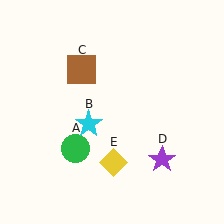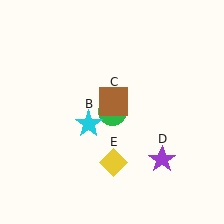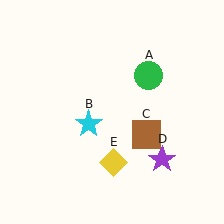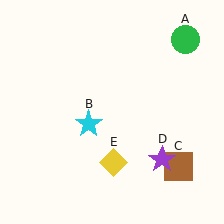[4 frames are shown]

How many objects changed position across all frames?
2 objects changed position: green circle (object A), brown square (object C).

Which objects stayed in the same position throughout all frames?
Cyan star (object B) and purple star (object D) and yellow diamond (object E) remained stationary.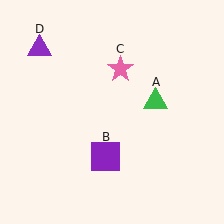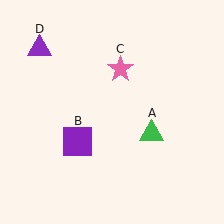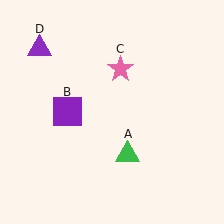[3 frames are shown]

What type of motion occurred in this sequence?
The green triangle (object A), purple square (object B) rotated clockwise around the center of the scene.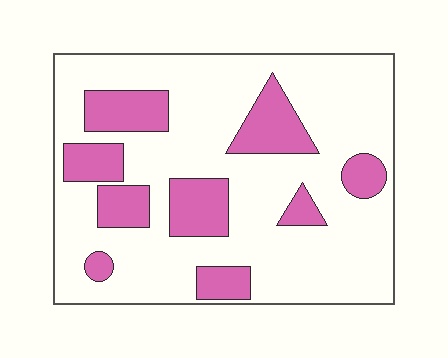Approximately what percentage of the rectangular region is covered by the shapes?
Approximately 25%.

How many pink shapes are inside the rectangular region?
9.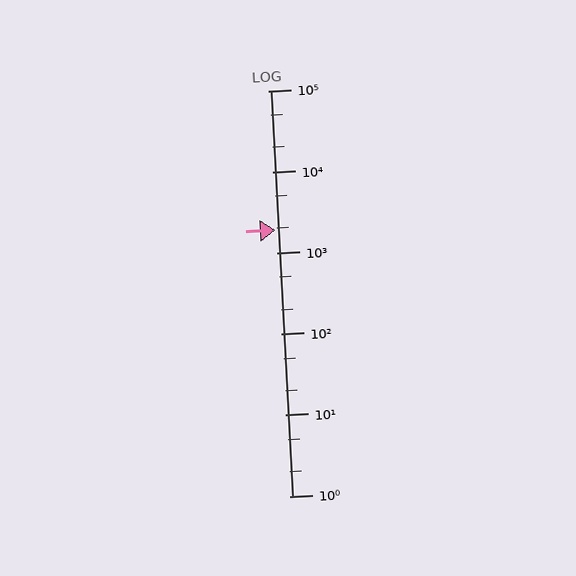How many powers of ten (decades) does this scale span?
The scale spans 5 decades, from 1 to 100000.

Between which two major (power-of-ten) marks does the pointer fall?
The pointer is between 1000 and 10000.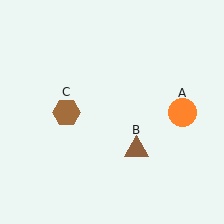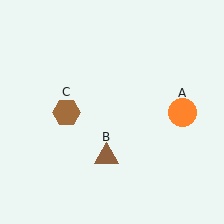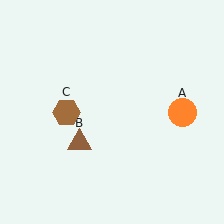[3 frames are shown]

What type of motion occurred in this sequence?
The brown triangle (object B) rotated clockwise around the center of the scene.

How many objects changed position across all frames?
1 object changed position: brown triangle (object B).